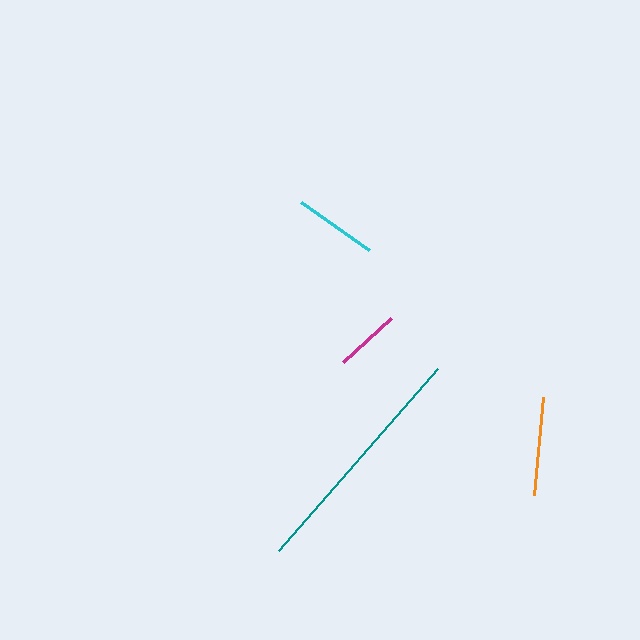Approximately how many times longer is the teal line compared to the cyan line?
The teal line is approximately 2.9 times the length of the cyan line.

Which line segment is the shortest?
The magenta line is the shortest at approximately 65 pixels.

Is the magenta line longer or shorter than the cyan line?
The cyan line is longer than the magenta line.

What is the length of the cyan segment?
The cyan segment is approximately 83 pixels long.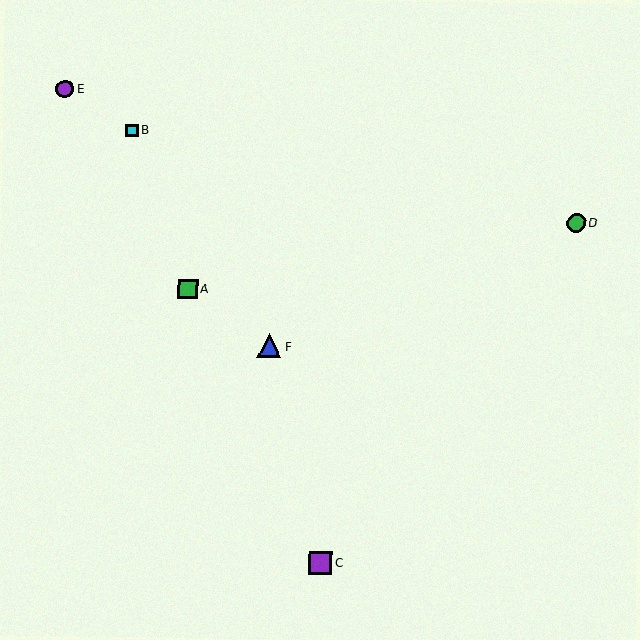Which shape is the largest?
The blue triangle (labeled F) is the largest.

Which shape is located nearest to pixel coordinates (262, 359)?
The blue triangle (labeled F) at (269, 346) is nearest to that location.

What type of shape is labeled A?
Shape A is a green square.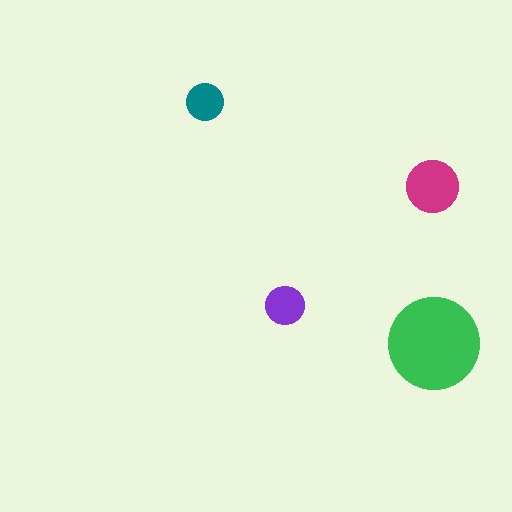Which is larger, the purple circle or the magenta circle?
The magenta one.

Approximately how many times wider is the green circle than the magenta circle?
About 1.5 times wider.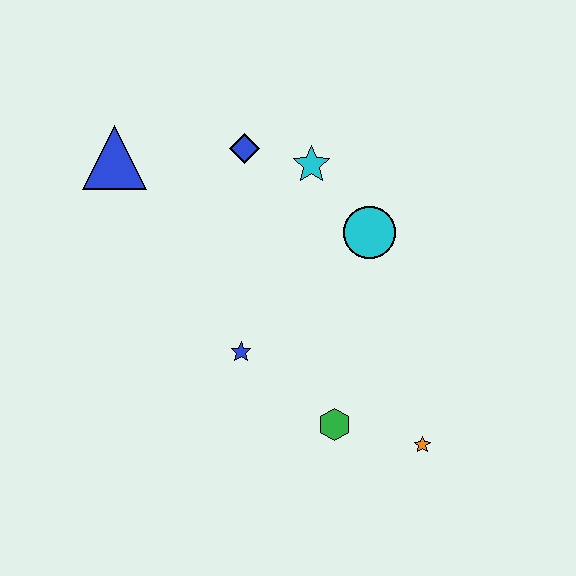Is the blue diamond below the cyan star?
No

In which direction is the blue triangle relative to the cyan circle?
The blue triangle is to the left of the cyan circle.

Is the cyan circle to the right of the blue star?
Yes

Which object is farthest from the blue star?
The blue triangle is farthest from the blue star.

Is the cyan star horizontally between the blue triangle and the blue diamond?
No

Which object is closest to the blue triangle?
The blue diamond is closest to the blue triangle.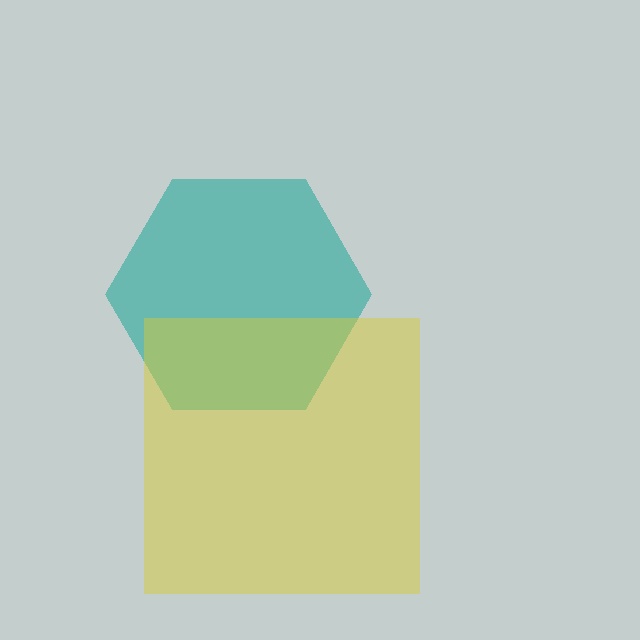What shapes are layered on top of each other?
The layered shapes are: a teal hexagon, a yellow square.